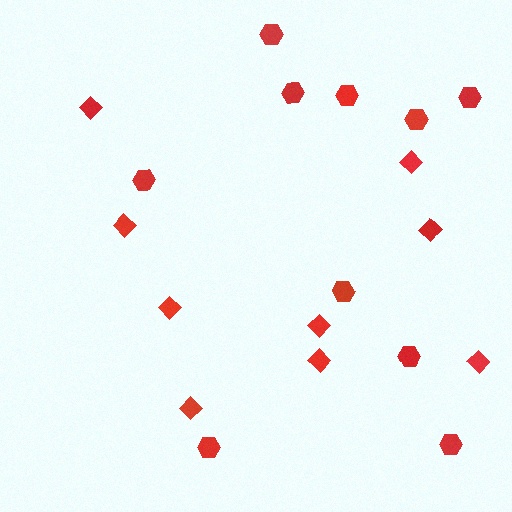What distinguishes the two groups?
There are 2 groups: one group of diamonds (9) and one group of hexagons (10).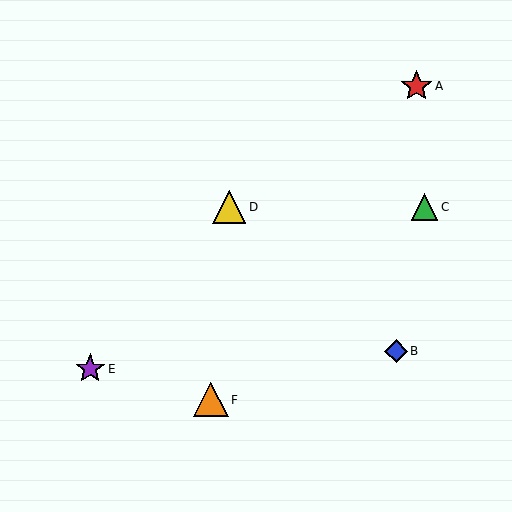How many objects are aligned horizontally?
2 objects (C, D) are aligned horizontally.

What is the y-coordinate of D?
Object D is at y≈207.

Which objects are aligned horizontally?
Objects C, D are aligned horizontally.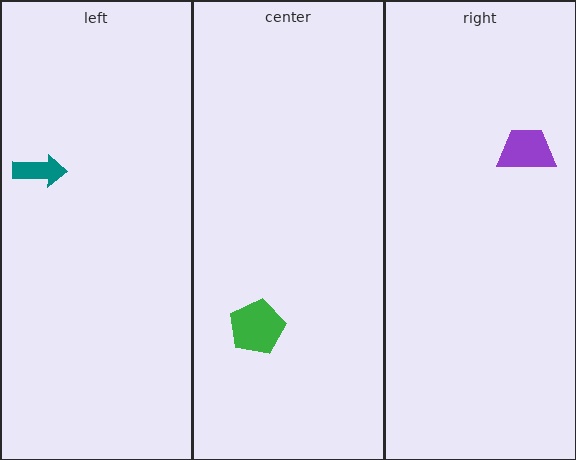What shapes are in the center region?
The green pentagon.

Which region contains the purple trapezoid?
The right region.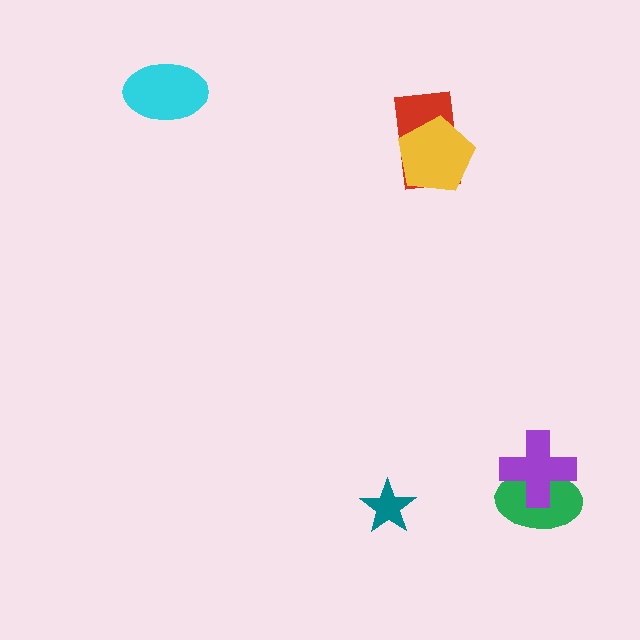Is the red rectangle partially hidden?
Yes, it is partially covered by another shape.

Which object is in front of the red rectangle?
The yellow pentagon is in front of the red rectangle.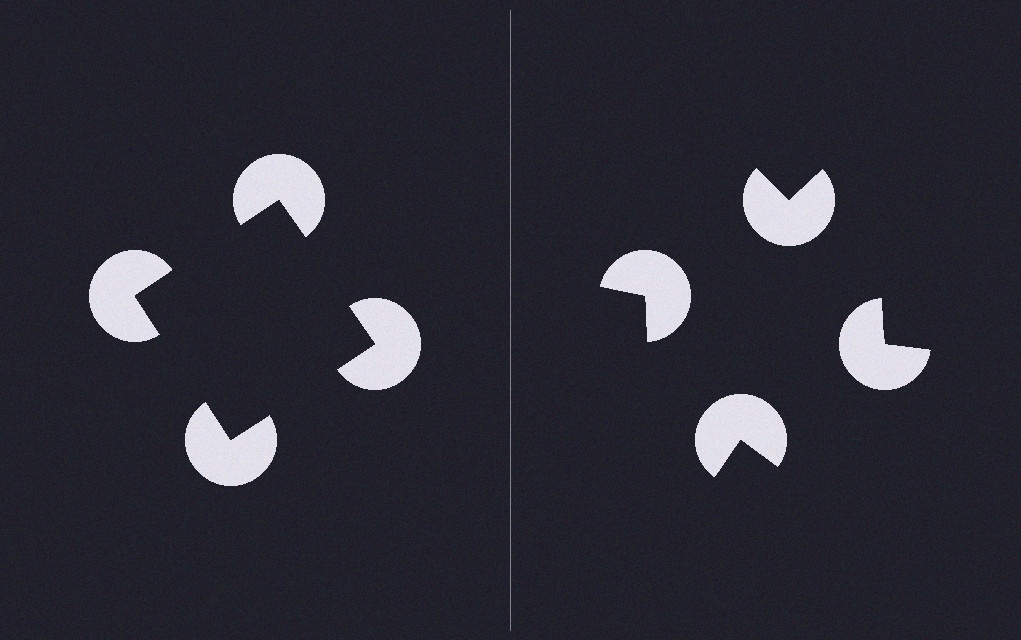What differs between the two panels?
The pac-man discs are positioned identically on both sides; only the wedge orientations differ. On the left they align to a square; on the right they are misaligned.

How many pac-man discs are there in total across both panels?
8 — 4 on each side.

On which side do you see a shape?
An illusory square appears on the left side. On the right side the wedge cuts are rotated, so no coherent shape forms.